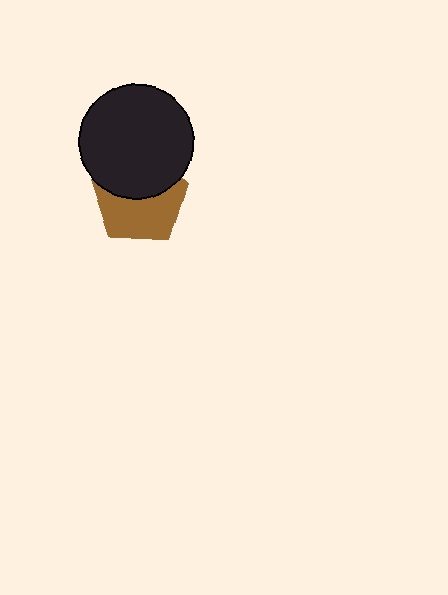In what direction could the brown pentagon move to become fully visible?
The brown pentagon could move down. That would shift it out from behind the black circle entirely.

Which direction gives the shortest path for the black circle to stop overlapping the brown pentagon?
Moving up gives the shortest separation.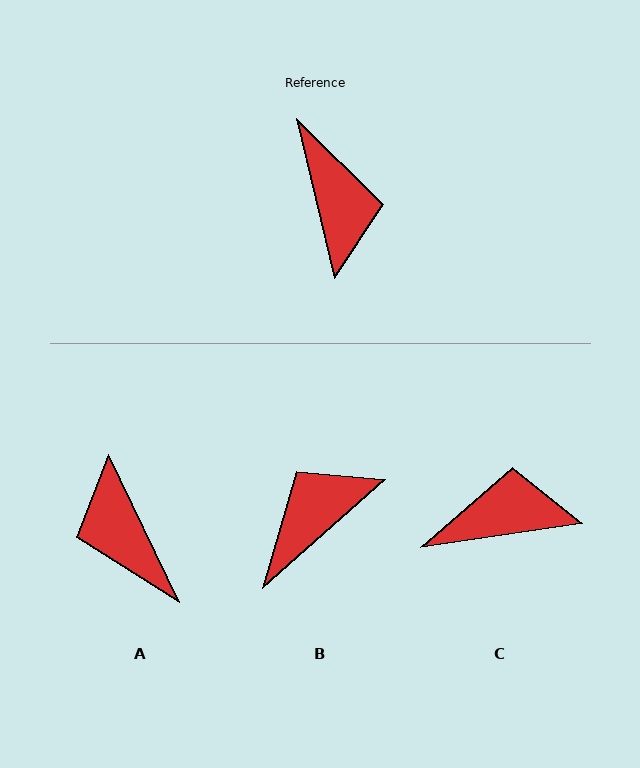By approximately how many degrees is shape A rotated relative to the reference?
Approximately 168 degrees clockwise.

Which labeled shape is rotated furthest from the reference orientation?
A, about 168 degrees away.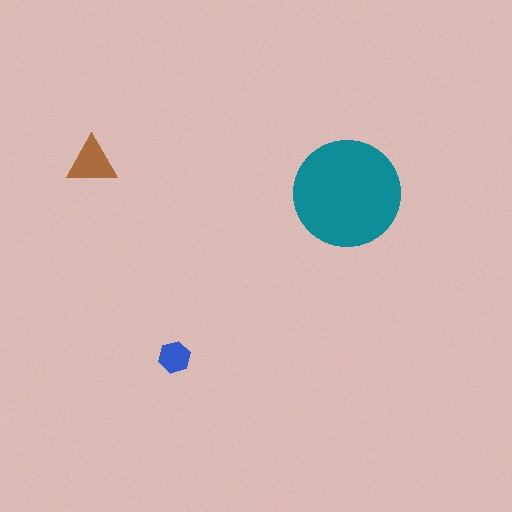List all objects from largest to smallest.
The teal circle, the brown triangle, the blue hexagon.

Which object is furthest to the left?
The brown triangle is leftmost.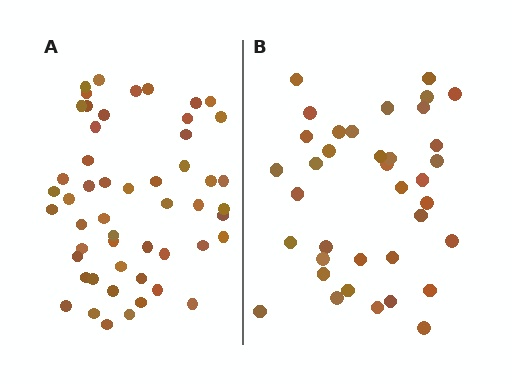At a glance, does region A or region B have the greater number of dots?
Region A (the left region) has more dots.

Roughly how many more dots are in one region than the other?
Region A has approximately 15 more dots than region B.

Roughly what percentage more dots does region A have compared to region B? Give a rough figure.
About 40% more.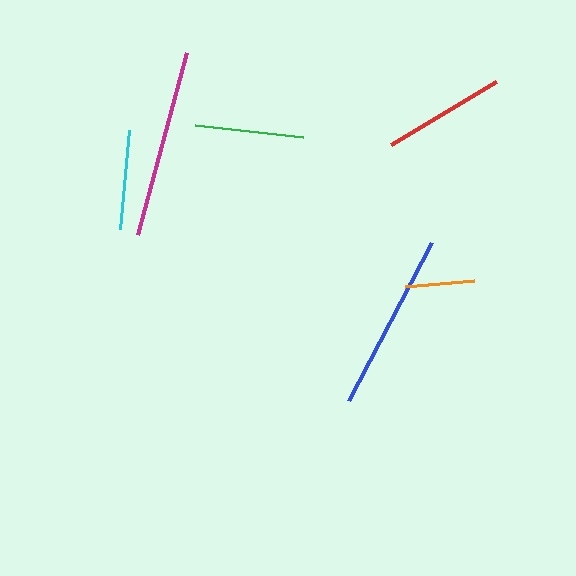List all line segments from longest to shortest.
From longest to shortest: magenta, blue, red, green, cyan, orange.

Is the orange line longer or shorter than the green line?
The green line is longer than the orange line.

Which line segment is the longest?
The magenta line is the longest at approximately 189 pixels.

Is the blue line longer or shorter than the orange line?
The blue line is longer than the orange line.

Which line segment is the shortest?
The orange line is the shortest at approximately 70 pixels.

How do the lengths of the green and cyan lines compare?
The green and cyan lines are approximately the same length.